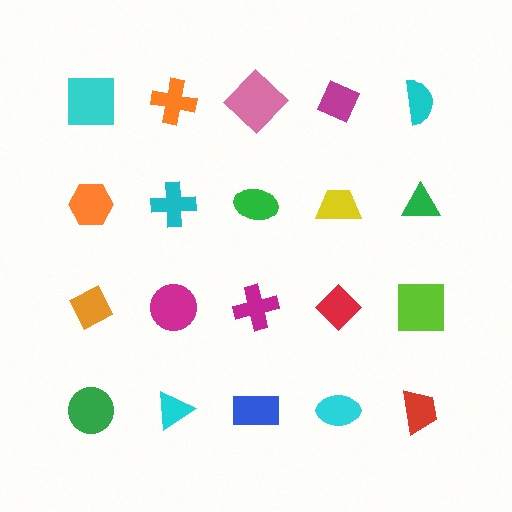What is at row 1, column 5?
A cyan semicircle.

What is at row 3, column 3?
A magenta cross.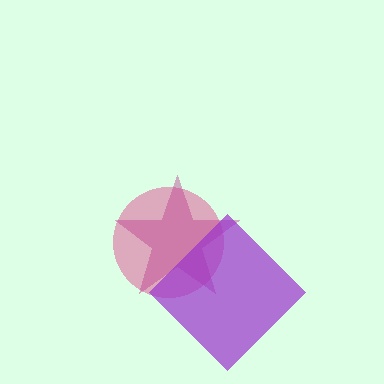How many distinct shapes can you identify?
There are 3 distinct shapes: a pink circle, a magenta star, a purple diamond.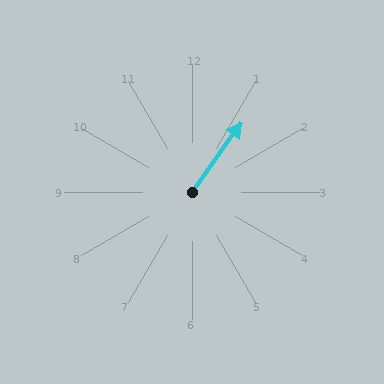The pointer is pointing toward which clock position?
Roughly 1 o'clock.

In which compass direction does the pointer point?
Northeast.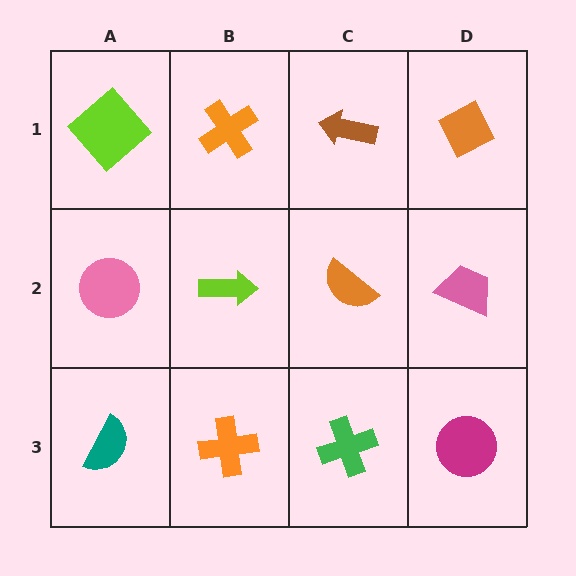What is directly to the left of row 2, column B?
A pink circle.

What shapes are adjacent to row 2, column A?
A lime diamond (row 1, column A), a teal semicircle (row 3, column A), a lime arrow (row 2, column B).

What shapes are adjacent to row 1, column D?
A pink trapezoid (row 2, column D), a brown arrow (row 1, column C).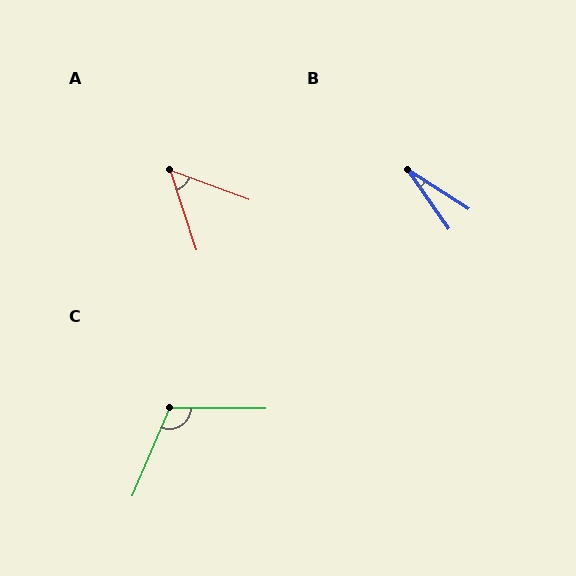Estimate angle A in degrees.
Approximately 52 degrees.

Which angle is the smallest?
B, at approximately 22 degrees.